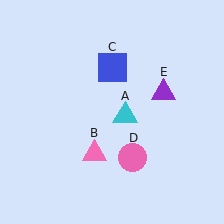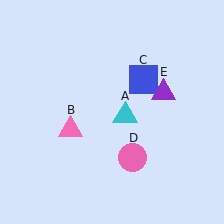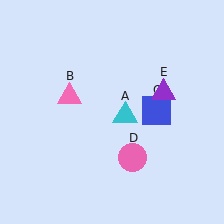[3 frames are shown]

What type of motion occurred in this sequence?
The pink triangle (object B), blue square (object C) rotated clockwise around the center of the scene.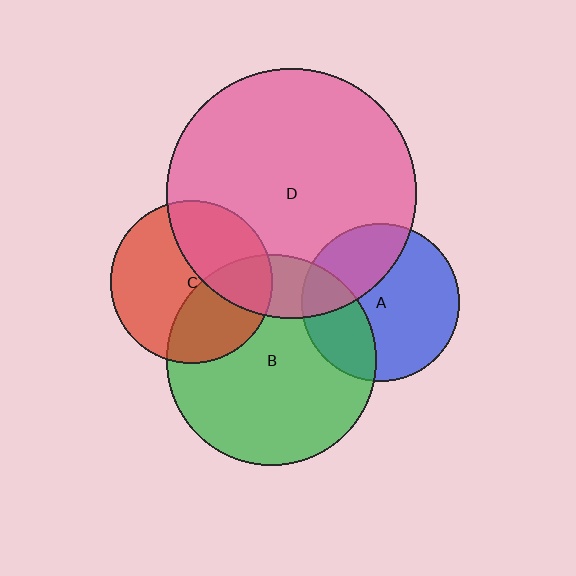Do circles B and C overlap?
Yes.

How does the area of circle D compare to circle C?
Approximately 2.4 times.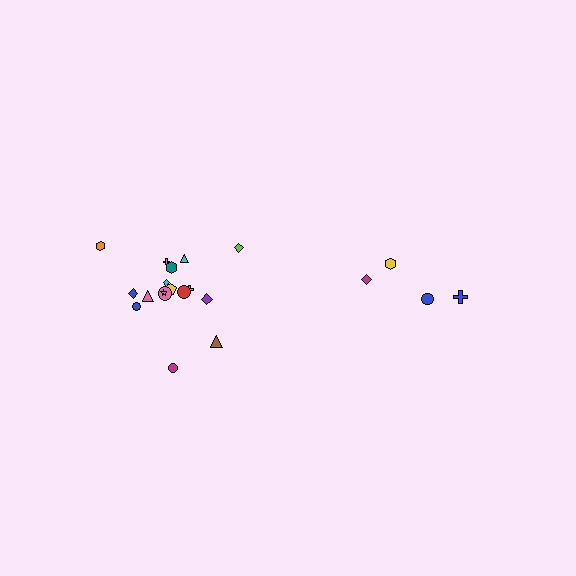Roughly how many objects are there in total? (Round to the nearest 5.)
Roughly 20 objects in total.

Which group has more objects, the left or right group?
The left group.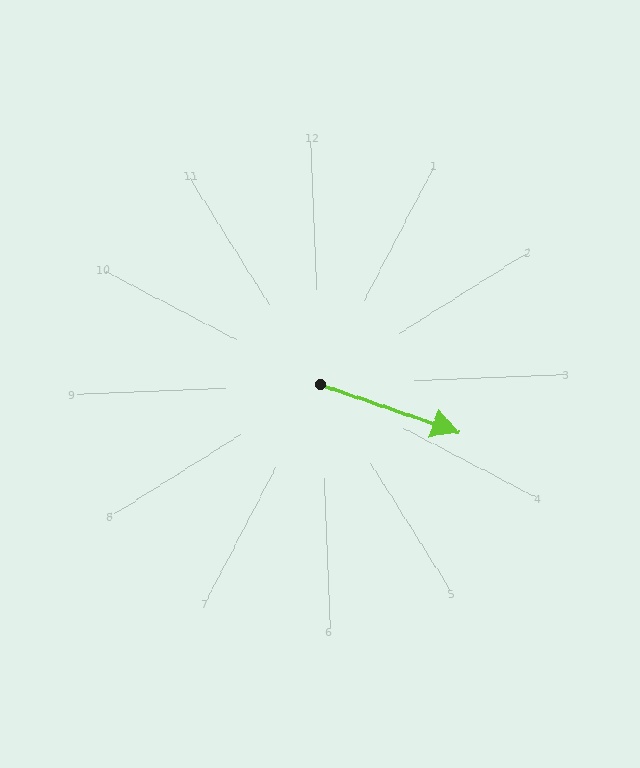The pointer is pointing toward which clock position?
Roughly 4 o'clock.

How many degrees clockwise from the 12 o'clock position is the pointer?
Approximately 111 degrees.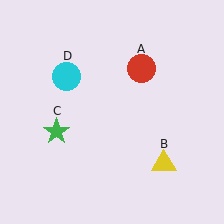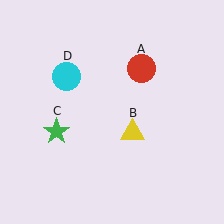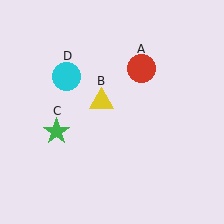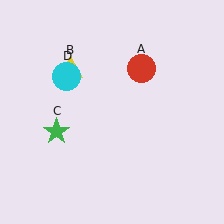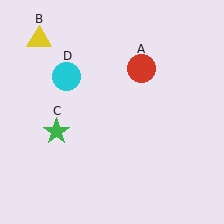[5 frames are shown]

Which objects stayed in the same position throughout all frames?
Red circle (object A) and green star (object C) and cyan circle (object D) remained stationary.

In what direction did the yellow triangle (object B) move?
The yellow triangle (object B) moved up and to the left.